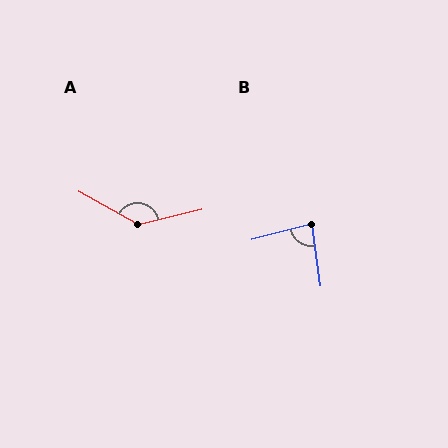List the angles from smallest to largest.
B (83°), A (138°).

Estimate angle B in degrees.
Approximately 83 degrees.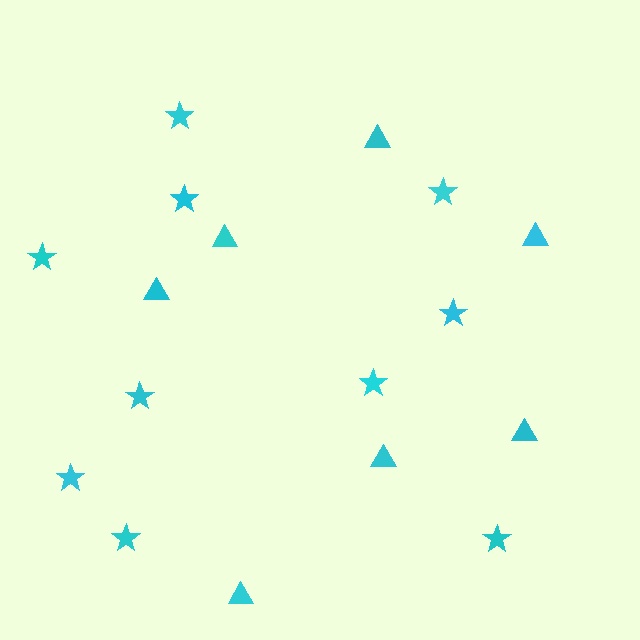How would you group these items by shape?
There are 2 groups: one group of triangles (7) and one group of stars (10).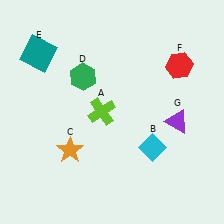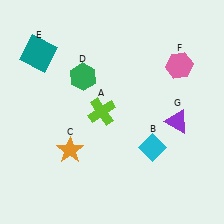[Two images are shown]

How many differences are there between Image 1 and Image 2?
There is 1 difference between the two images.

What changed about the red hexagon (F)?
In Image 1, F is red. In Image 2, it changed to pink.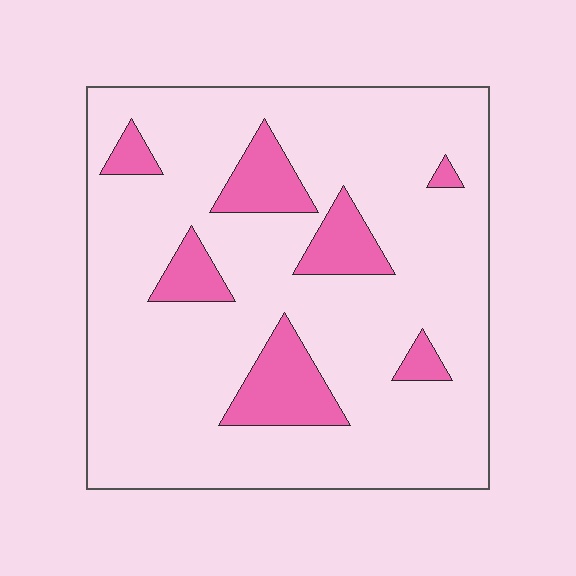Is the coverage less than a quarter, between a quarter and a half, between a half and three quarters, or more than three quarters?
Less than a quarter.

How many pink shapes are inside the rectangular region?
7.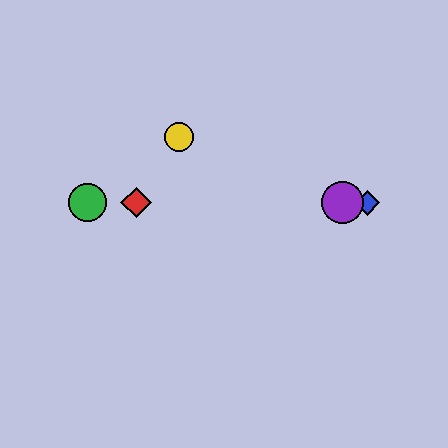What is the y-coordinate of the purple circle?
The purple circle is at y≈203.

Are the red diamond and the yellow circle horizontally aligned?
No, the red diamond is at y≈203 and the yellow circle is at y≈137.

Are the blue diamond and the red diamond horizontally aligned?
Yes, both are at y≈203.